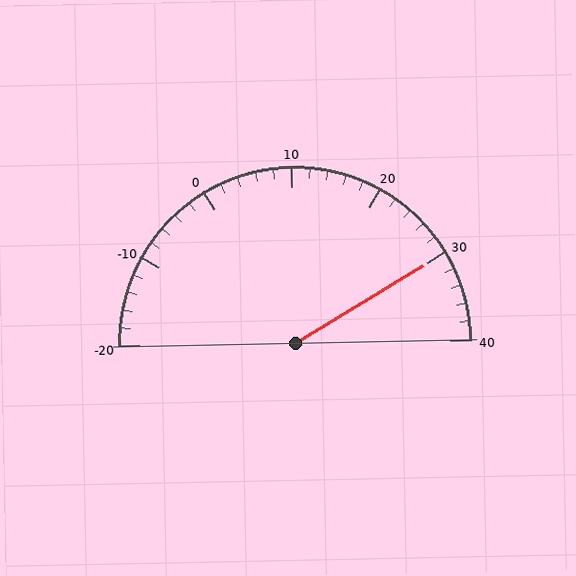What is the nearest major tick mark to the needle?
The nearest major tick mark is 30.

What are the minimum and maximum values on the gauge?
The gauge ranges from -20 to 40.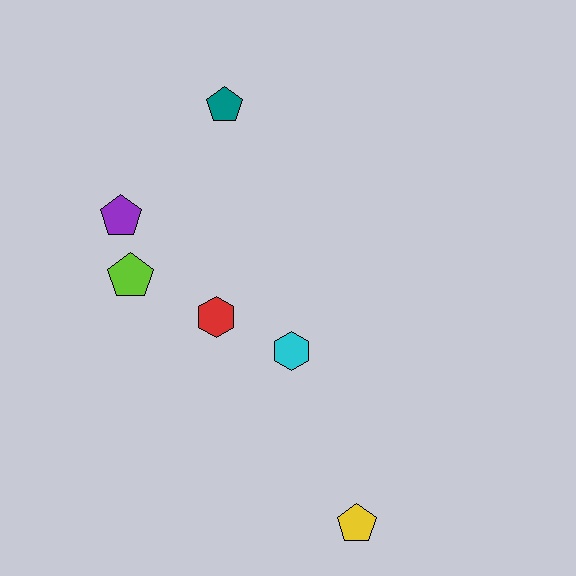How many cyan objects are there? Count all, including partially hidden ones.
There is 1 cyan object.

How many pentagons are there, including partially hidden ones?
There are 4 pentagons.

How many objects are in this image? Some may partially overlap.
There are 6 objects.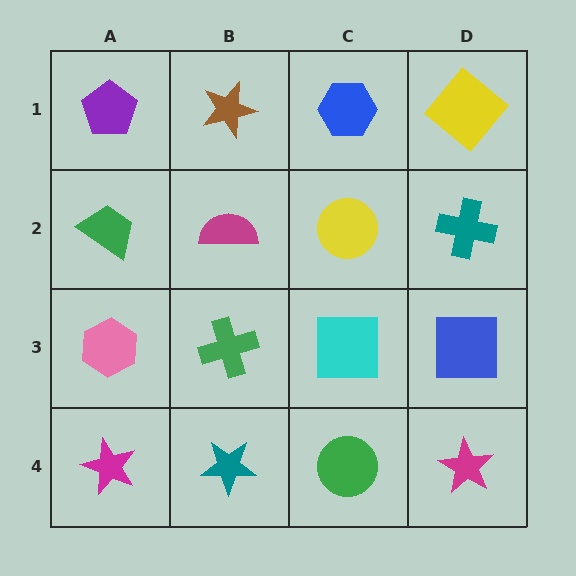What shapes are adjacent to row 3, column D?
A teal cross (row 2, column D), a magenta star (row 4, column D), a cyan square (row 3, column C).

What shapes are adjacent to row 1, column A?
A green trapezoid (row 2, column A), a brown star (row 1, column B).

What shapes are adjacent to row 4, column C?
A cyan square (row 3, column C), a teal star (row 4, column B), a magenta star (row 4, column D).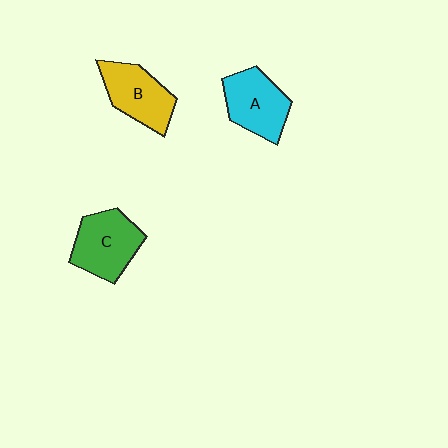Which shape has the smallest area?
Shape B (yellow).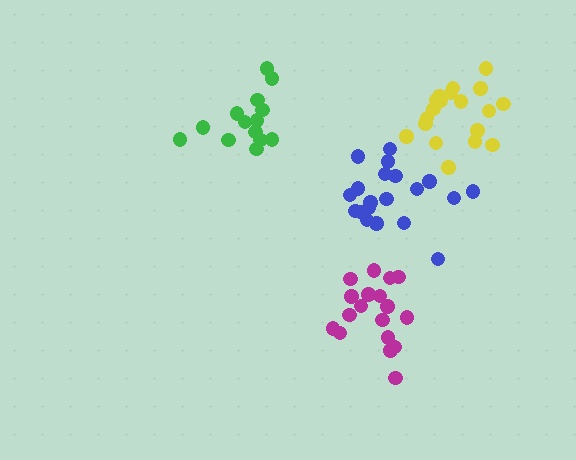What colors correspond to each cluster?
The clusters are colored: magenta, yellow, green, blue.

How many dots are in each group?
Group 1: 18 dots, Group 2: 19 dots, Group 3: 15 dots, Group 4: 20 dots (72 total).